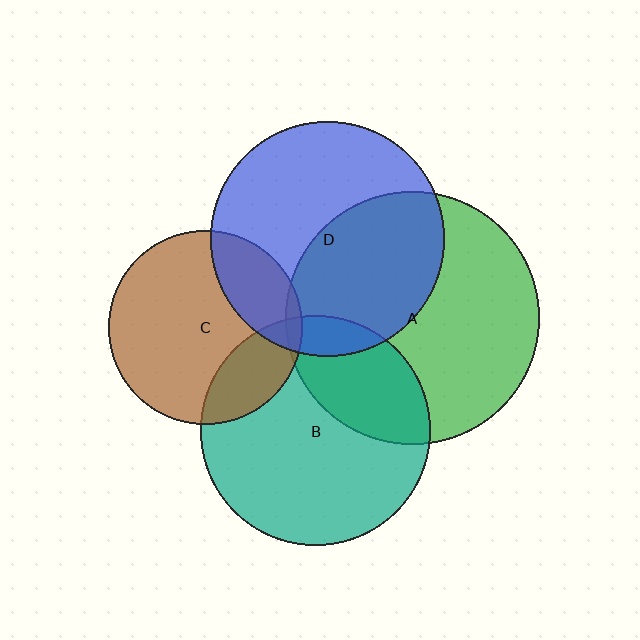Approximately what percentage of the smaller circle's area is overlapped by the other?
Approximately 10%.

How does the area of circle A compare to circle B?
Approximately 1.2 times.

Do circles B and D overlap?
Yes.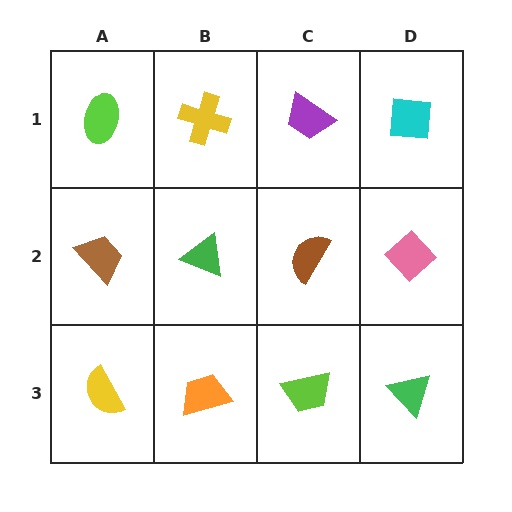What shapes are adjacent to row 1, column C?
A brown semicircle (row 2, column C), a yellow cross (row 1, column B), a cyan square (row 1, column D).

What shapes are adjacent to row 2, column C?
A purple trapezoid (row 1, column C), a lime trapezoid (row 3, column C), a green triangle (row 2, column B), a pink diamond (row 2, column D).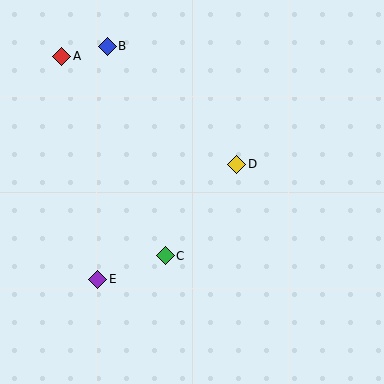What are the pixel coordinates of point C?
Point C is at (165, 256).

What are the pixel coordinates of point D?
Point D is at (237, 164).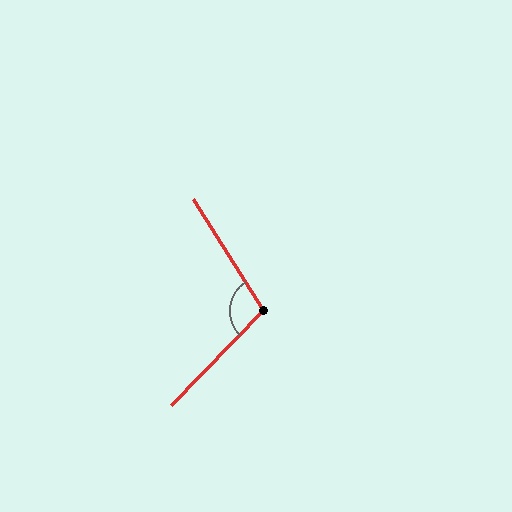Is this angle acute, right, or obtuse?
It is obtuse.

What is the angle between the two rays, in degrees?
Approximately 104 degrees.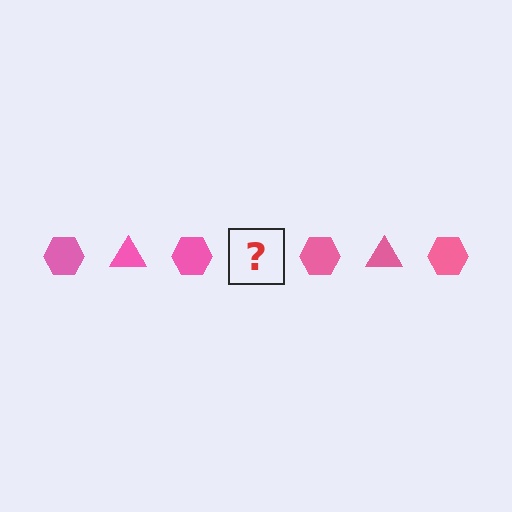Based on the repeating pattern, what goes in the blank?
The blank should be a pink triangle.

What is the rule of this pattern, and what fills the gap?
The rule is that the pattern cycles through hexagon, triangle shapes in pink. The gap should be filled with a pink triangle.